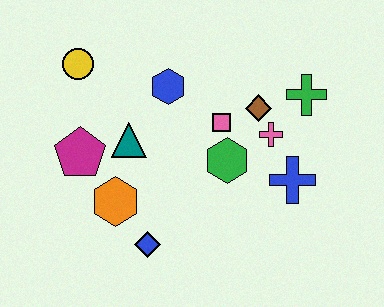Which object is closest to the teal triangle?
The magenta pentagon is closest to the teal triangle.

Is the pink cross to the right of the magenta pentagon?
Yes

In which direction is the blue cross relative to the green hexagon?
The blue cross is to the right of the green hexagon.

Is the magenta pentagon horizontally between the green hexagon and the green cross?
No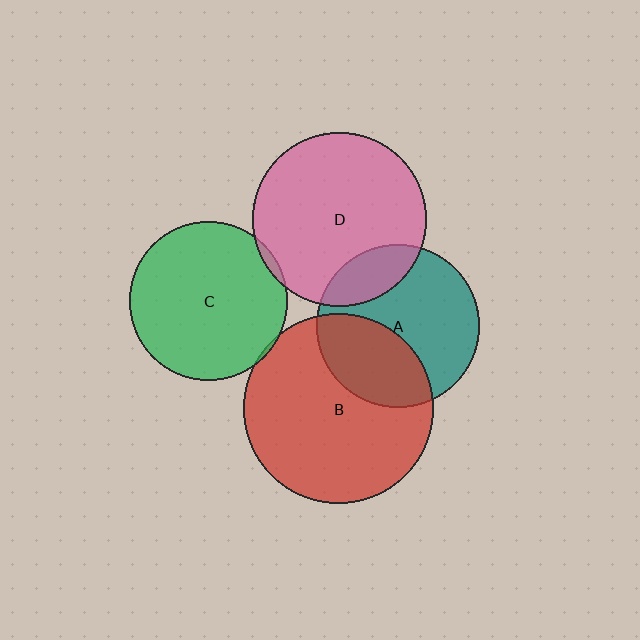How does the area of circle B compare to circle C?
Approximately 1.4 times.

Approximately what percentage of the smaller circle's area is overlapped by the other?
Approximately 20%.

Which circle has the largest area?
Circle B (red).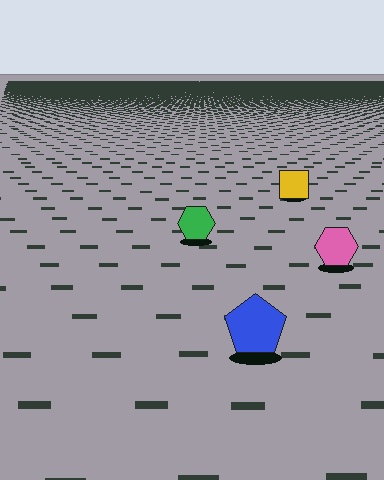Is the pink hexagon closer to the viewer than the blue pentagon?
No. The blue pentagon is closer — you can tell from the texture gradient: the ground texture is coarser near it.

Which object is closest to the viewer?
The blue pentagon is closest. The texture marks near it are larger and more spread out.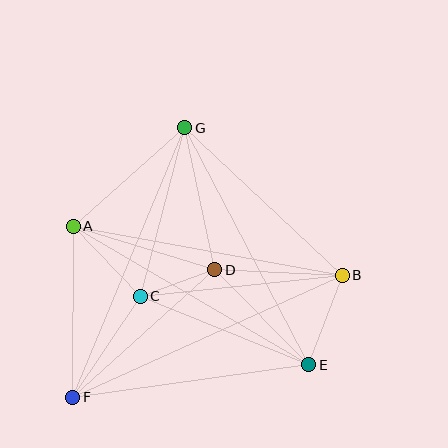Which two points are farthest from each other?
Points B and F are farthest from each other.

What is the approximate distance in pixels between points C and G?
The distance between C and G is approximately 175 pixels.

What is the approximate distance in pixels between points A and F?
The distance between A and F is approximately 171 pixels.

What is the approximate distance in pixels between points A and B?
The distance between A and B is approximately 273 pixels.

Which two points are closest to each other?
Points C and D are closest to each other.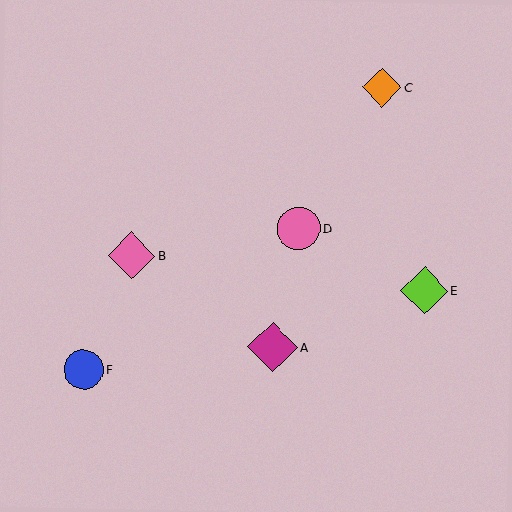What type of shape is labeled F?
Shape F is a blue circle.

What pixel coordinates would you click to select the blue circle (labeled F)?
Click at (84, 370) to select the blue circle F.